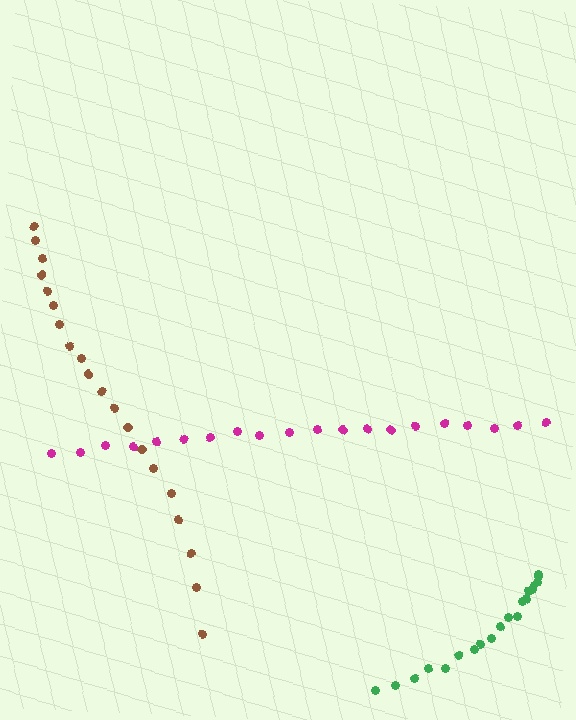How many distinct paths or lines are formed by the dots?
There are 3 distinct paths.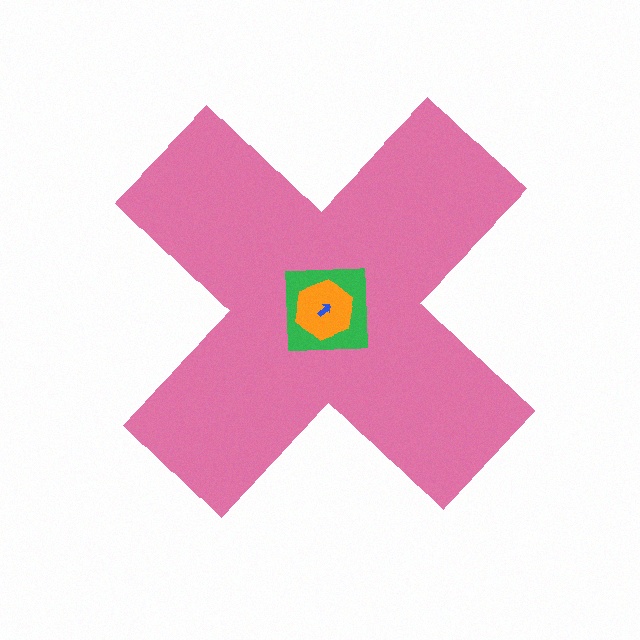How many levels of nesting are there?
4.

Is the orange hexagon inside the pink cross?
Yes.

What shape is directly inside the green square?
The orange hexagon.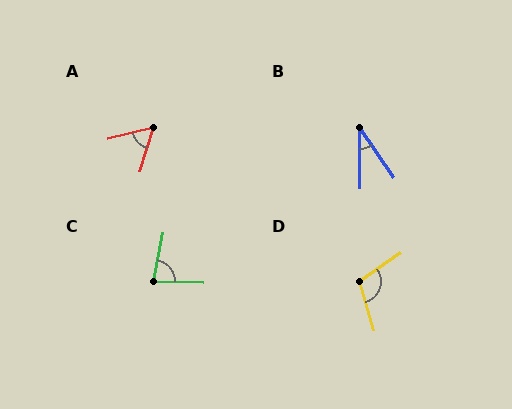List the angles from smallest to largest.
B (34°), A (59°), C (80°), D (108°).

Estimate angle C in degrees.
Approximately 80 degrees.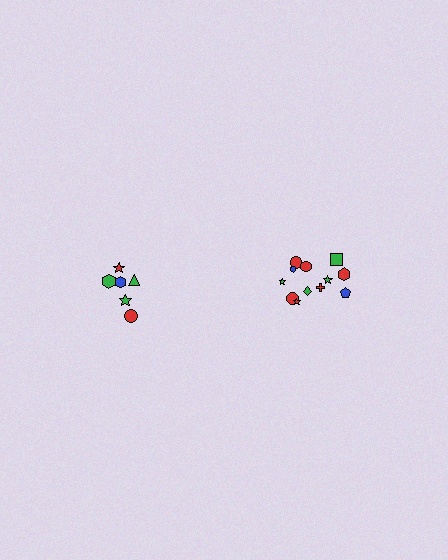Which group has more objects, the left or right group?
The right group.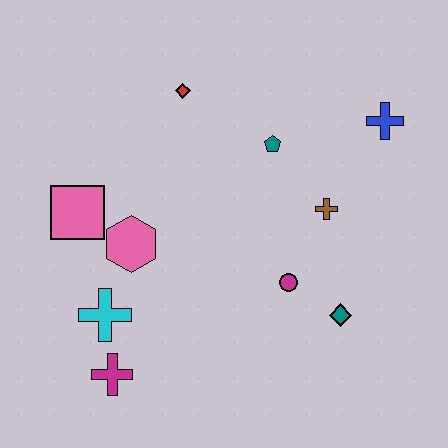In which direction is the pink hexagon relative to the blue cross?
The pink hexagon is to the left of the blue cross.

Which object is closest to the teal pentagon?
The brown cross is closest to the teal pentagon.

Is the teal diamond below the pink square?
Yes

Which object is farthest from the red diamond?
The magenta cross is farthest from the red diamond.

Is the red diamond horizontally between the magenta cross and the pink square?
No